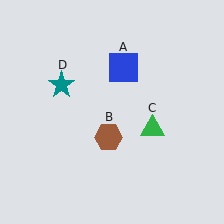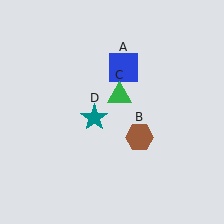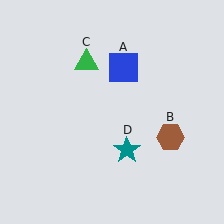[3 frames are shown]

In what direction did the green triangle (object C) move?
The green triangle (object C) moved up and to the left.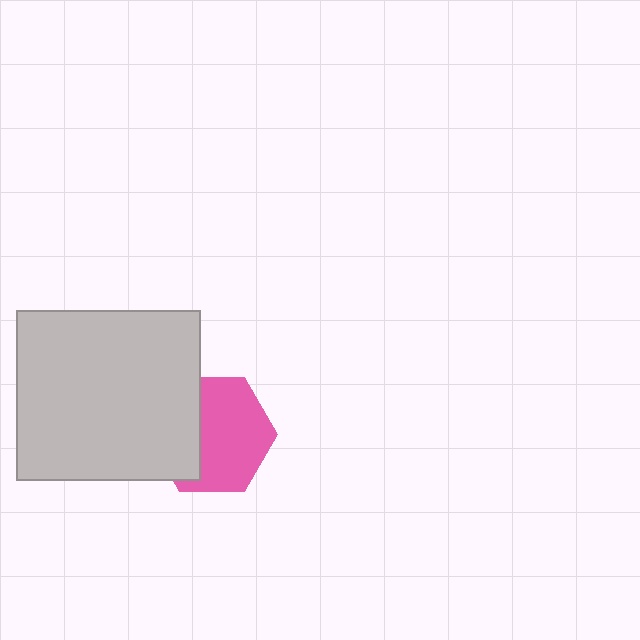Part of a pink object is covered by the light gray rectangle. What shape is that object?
It is a hexagon.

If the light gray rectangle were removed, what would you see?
You would see the complete pink hexagon.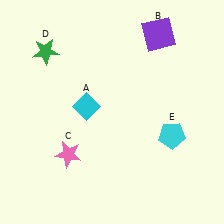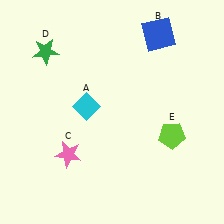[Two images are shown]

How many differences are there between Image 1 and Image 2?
There are 2 differences between the two images.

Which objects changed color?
B changed from purple to blue. E changed from cyan to lime.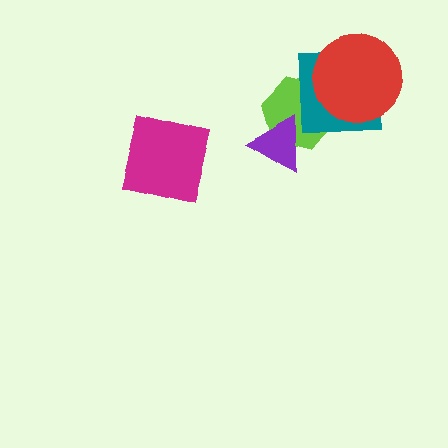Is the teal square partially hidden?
Yes, it is partially covered by another shape.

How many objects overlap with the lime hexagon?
3 objects overlap with the lime hexagon.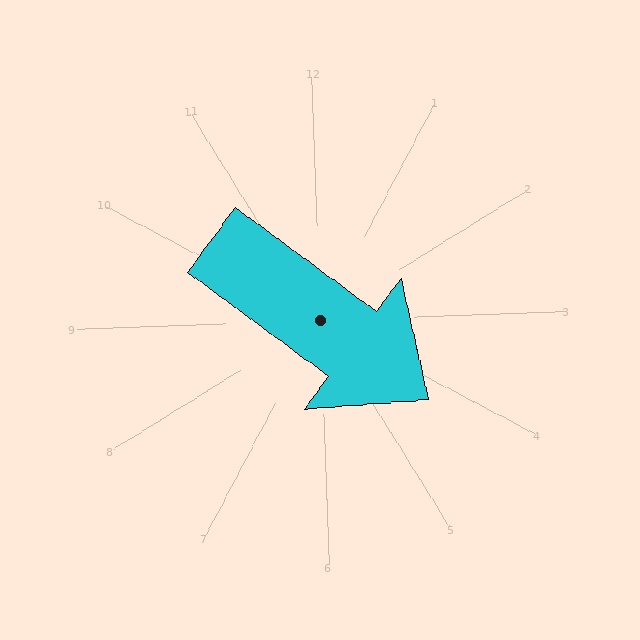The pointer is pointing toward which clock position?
Roughly 4 o'clock.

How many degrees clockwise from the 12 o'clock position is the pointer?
Approximately 129 degrees.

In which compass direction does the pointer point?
Southeast.